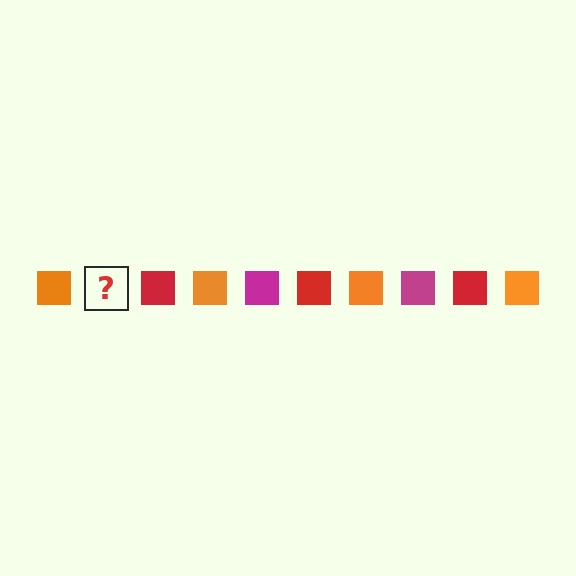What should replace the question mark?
The question mark should be replaced with a magenta square.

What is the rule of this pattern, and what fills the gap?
The rule is that the pattern cycles through orange, magenta, red squares. The gap should be filled with a magenta square.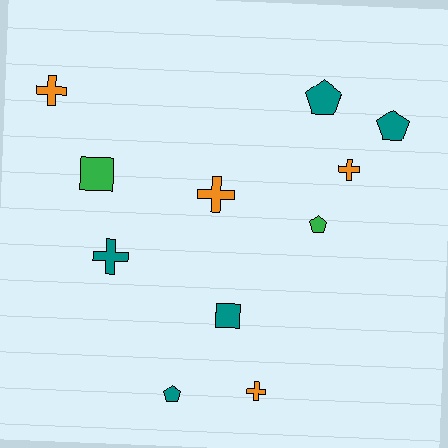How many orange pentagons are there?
There are no orange pentagons.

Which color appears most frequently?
Teal, with 5 objects.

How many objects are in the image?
There are 11 objects.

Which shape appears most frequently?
Cross, with 5 objects.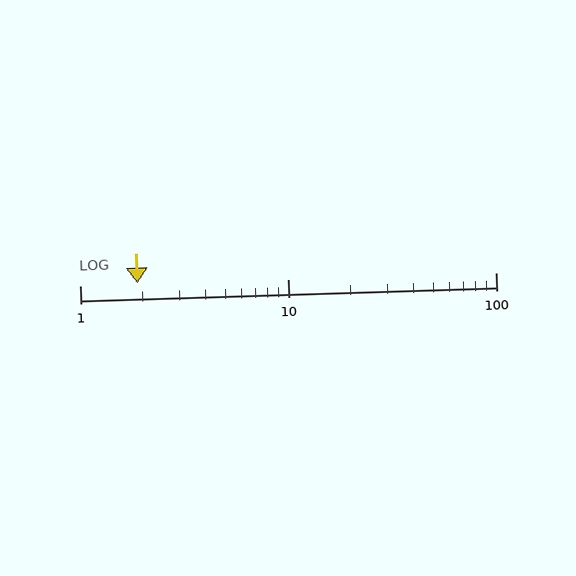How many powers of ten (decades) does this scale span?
The scale spans 2 decades, from 1 to 100.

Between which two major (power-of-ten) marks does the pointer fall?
The pointer is between 1 and 10.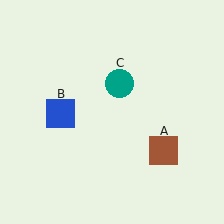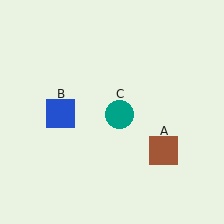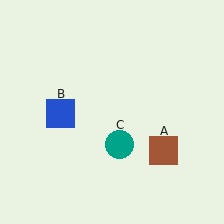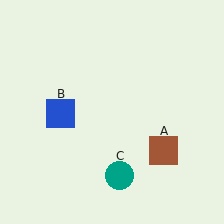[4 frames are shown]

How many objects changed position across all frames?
1 object changed position: teal circle (object C).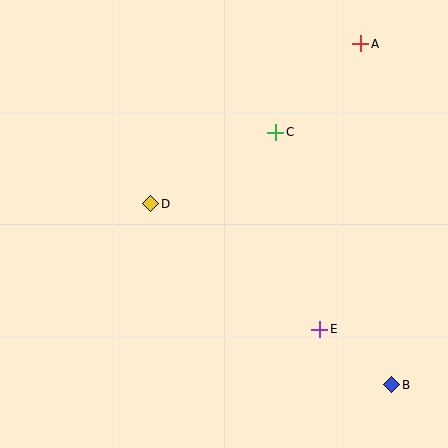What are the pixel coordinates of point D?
Point D is at (151, 204).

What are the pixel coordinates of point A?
Point A is at (361, 44).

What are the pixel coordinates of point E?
Point E is at (320, 329).